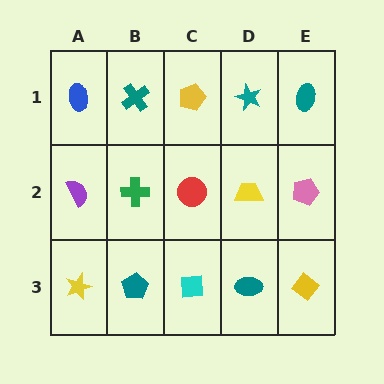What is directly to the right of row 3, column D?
A yellow diamond.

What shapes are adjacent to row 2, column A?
A blue ellipse (row 1, column A), a yellow star (row 3, column A), a green cross (row 2, column B).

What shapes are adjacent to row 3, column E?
A pink pentagon (row 2, column E), a teal ellipse (row 3, column D).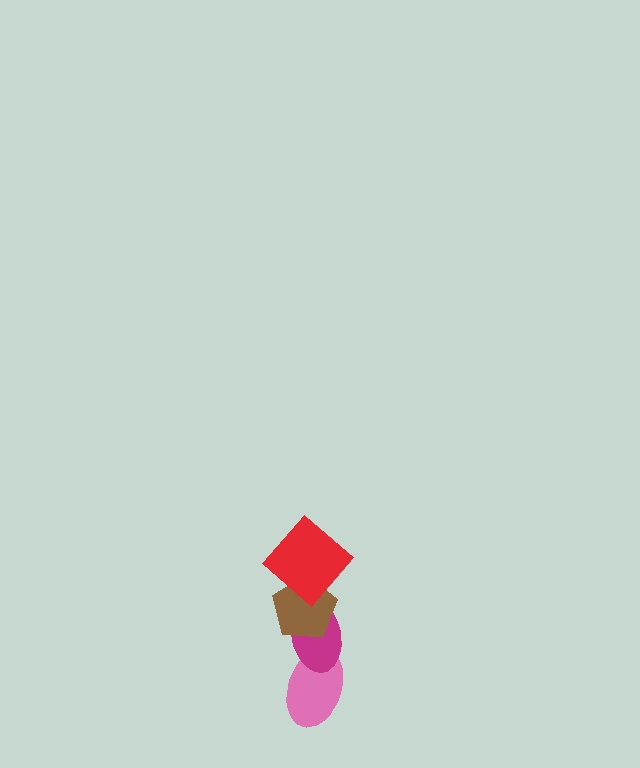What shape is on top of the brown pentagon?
The red diamond is on top of the brown pentagon.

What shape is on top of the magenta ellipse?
The brown pentagon is on top of the magenta ellipse.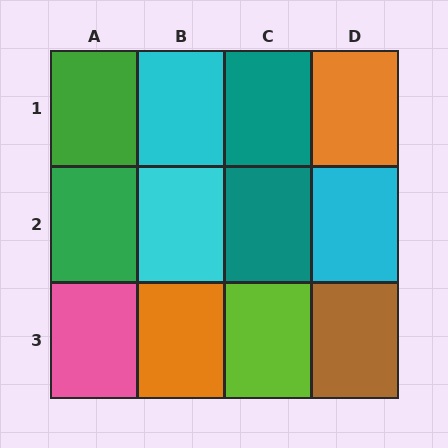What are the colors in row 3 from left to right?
Pink, orange, lime, brown.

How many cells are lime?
1 cell is lime.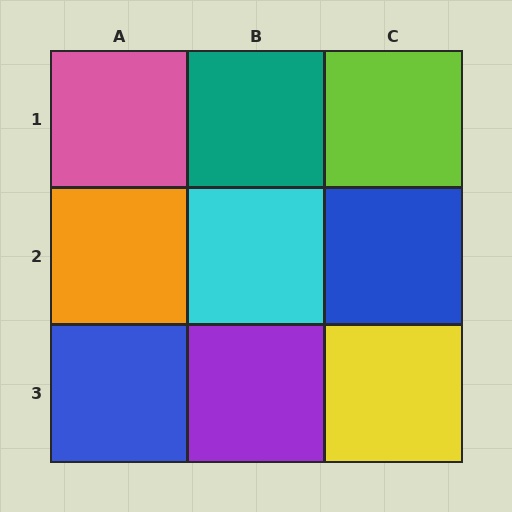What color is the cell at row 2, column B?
Cyan.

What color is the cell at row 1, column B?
Teal.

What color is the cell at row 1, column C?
Lime.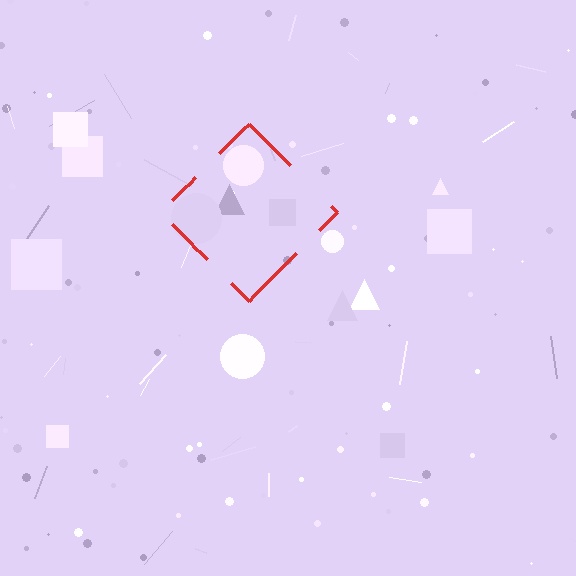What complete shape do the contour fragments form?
The contour fragments form a diamond.